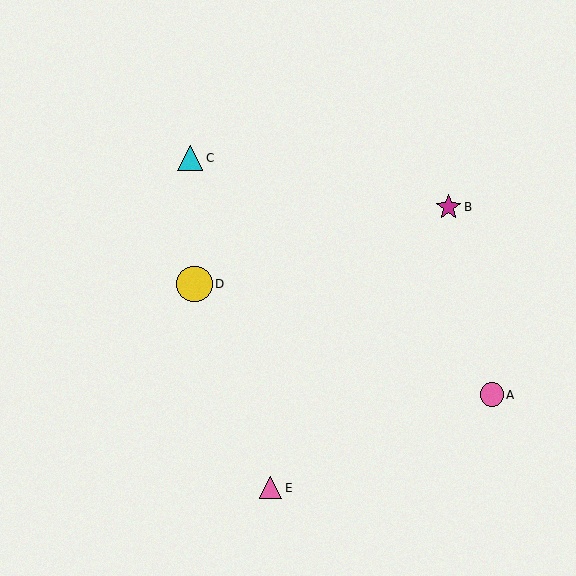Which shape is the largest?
The yellow circle (labeled D) is the largest.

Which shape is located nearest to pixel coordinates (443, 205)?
The magenta star (labeled B) at (448, 207) is nearest to that location.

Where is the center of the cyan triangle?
The center of the cyan triangle is at (190, 158).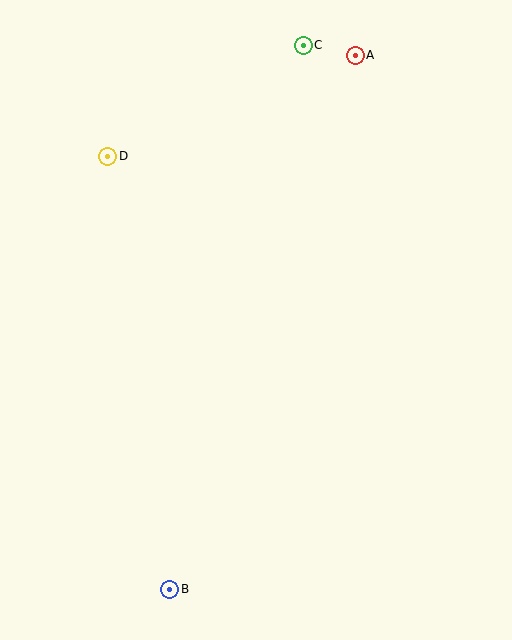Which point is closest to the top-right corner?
Point A is closest to the top-right corner.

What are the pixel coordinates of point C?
Point C is at (303, 45).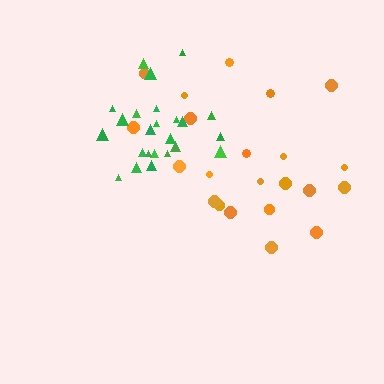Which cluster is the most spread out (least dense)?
Orange.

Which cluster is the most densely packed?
Green.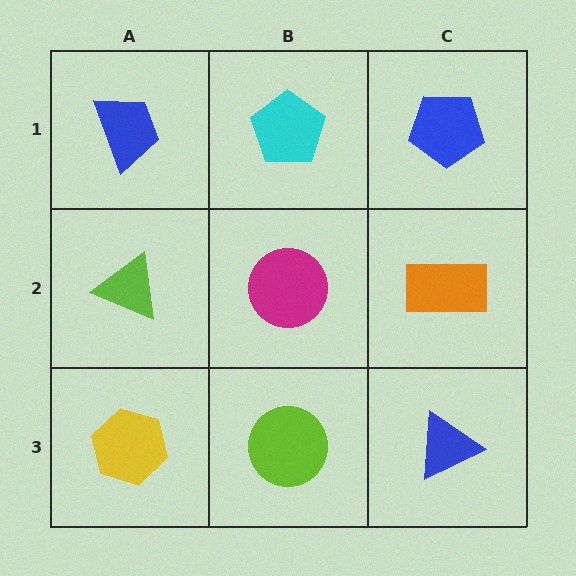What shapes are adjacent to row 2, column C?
A blue pentagon (row 1, column C), a blue triangle (row 3, column C), a magenta circle (row 2, column B).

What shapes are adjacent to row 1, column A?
A lime triangle (row 2, column A), a cyan pentagon (row 1, column B).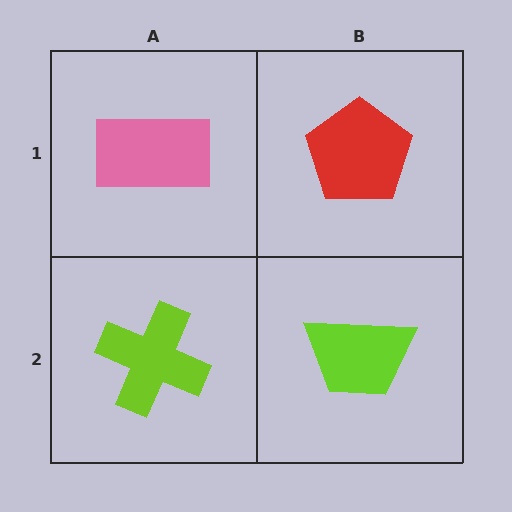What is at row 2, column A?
A lime cross.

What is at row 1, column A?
A pink rectangle.